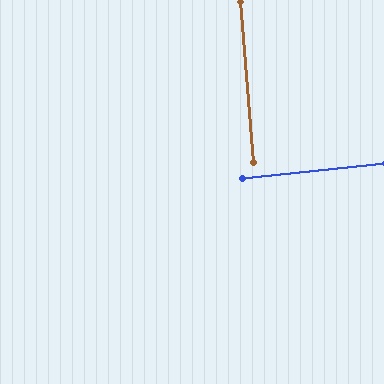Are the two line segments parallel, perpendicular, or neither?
Perpendicular — they meet at approximately 89°.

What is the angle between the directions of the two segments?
Approximately 89 degrees.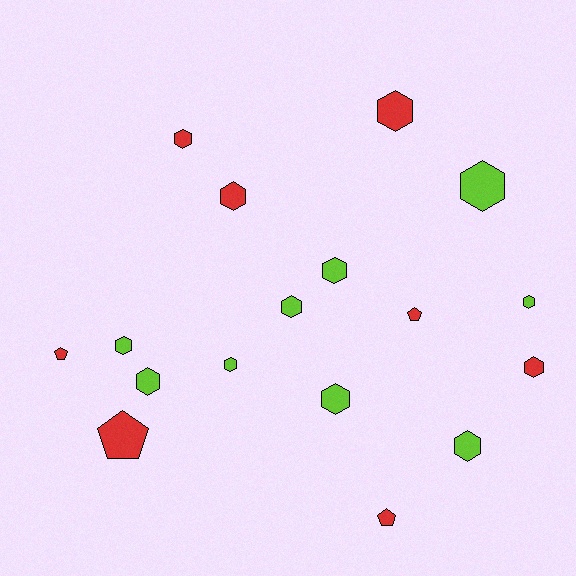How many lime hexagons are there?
There are 9 lime hexagons.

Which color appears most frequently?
Lime, with 9 objects.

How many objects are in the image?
There are 17 objects.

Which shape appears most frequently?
Hexagon, with 13 objects.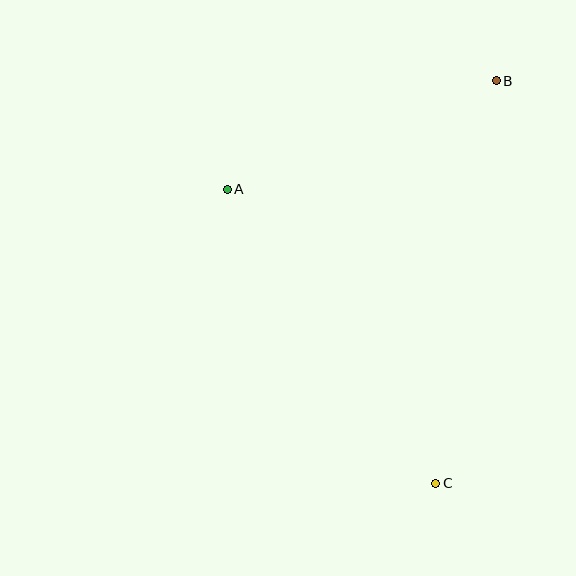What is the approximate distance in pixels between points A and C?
The distance between A and C is approximately 361 pixels.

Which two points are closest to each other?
Points A and B are closest to each other.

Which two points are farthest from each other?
Points B and C are farthest from each other.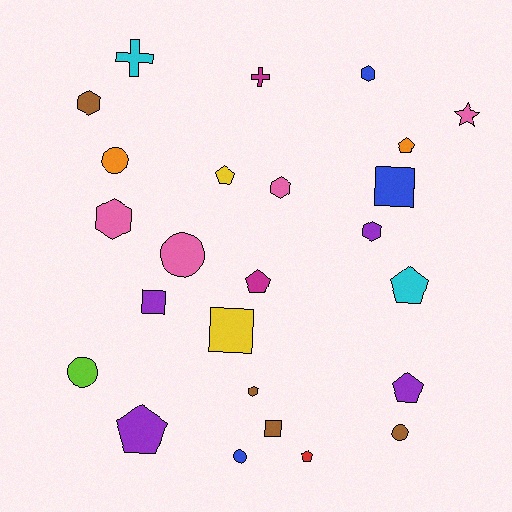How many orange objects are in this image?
There are 2 orange objects.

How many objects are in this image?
There are 25 objects.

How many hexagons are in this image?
There are 6 hexagons.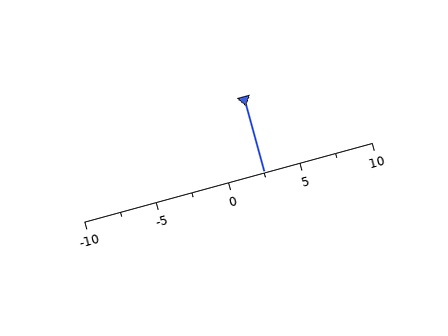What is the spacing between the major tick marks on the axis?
The major ticks are spaced 5 apart.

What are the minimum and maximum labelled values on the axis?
The axis runs from -10 to 10.